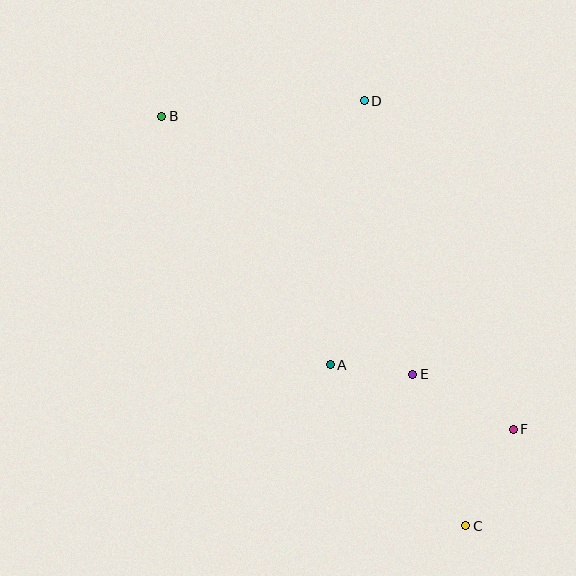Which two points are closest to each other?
Points A and E are closest to each other.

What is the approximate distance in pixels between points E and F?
The distance between E and F is approximately 114 pixels.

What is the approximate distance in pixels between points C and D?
The distance between C and D is approximately 437 pixels.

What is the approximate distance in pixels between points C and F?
The distance between C and F is approximately 108 pixels.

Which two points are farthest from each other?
Points B and C are farthest from each other.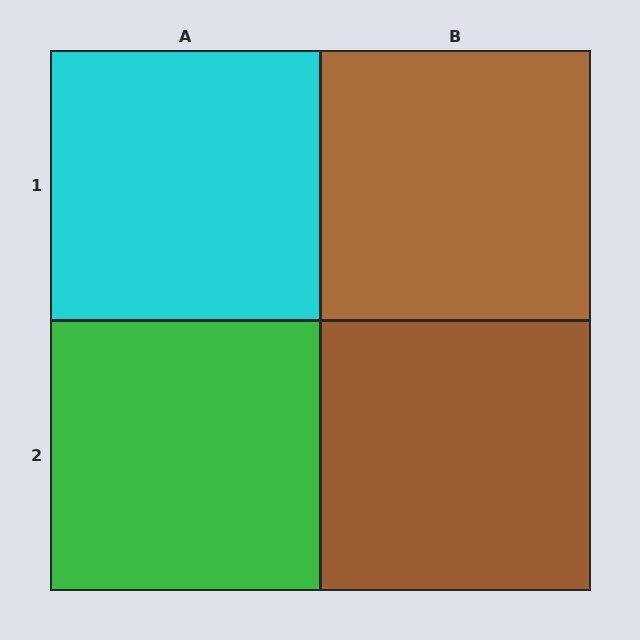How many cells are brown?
2 cells are brown.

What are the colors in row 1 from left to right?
Cyan, brown.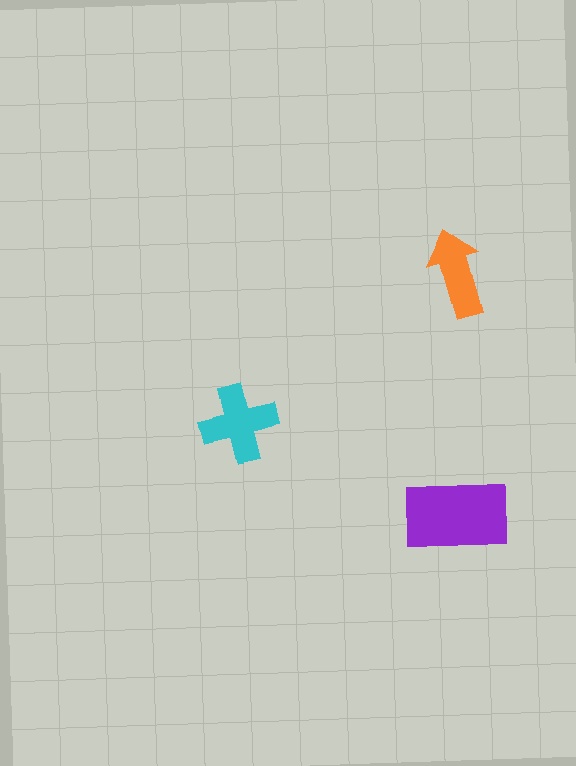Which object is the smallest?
The orange arrow.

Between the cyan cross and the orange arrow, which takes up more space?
The cyan cross.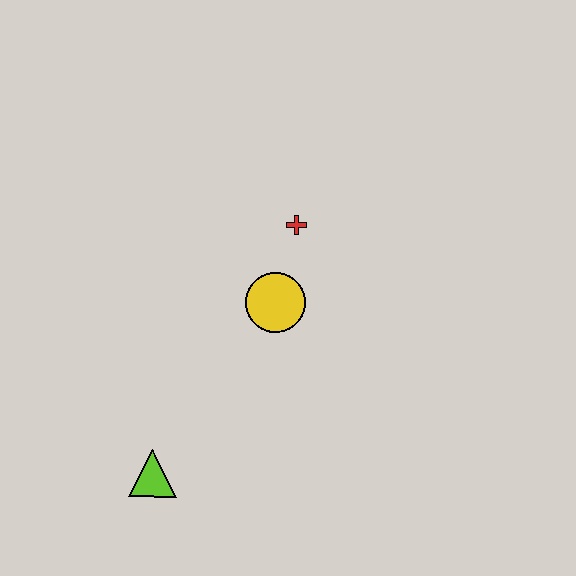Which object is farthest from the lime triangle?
The red cross is farthest from the lime triangle.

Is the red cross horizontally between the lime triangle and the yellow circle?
No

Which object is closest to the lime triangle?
The yellow circle is closest to the lime triangle.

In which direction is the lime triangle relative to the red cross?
The lime triangle is below the red cross.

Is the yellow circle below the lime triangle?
No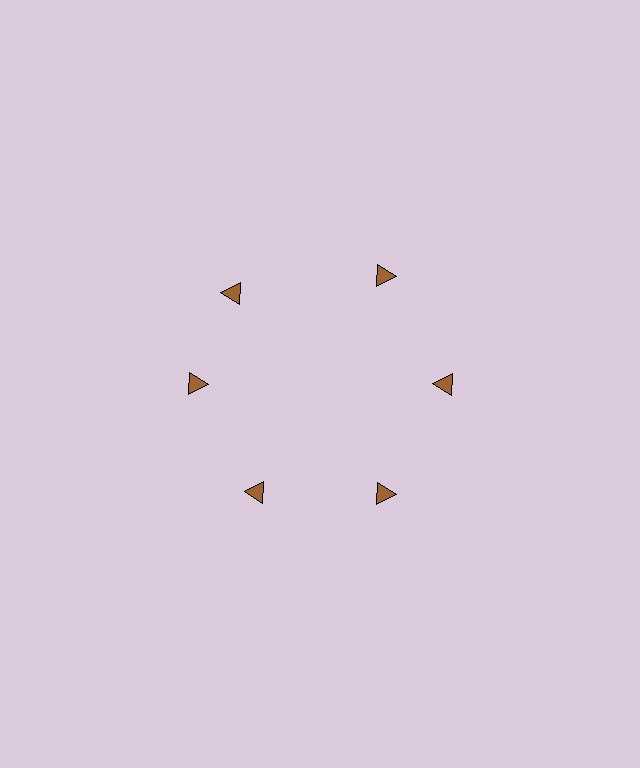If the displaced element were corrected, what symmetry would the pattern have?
It would have 6-fold rotational symmetry — the pattern would map onto itself every 60 degrees.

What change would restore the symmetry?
The symmetry would be restored by rotating it back into even spacing with its neighbors so that all 6 triangles sit at equal angles and equal distance from the center.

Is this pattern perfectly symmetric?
No. The 6 brown triangles are arranged in a ring, but one element near the 11 o'clock position is rotated out of alignment along the ring, breaking the 6-fold rotational symmetry.